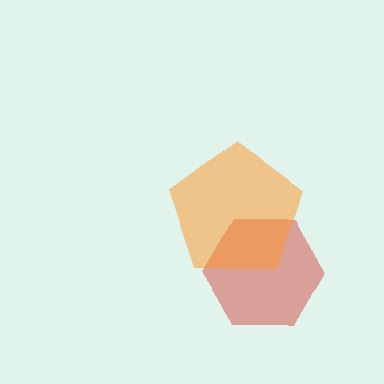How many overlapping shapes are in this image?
There are 2 overlapping shapes in the image.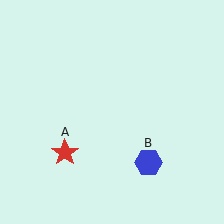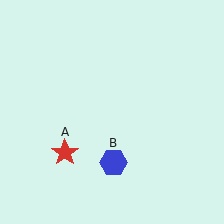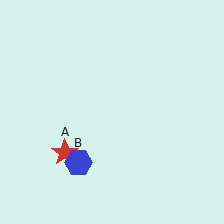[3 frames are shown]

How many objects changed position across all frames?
1 object changed position: blue hexagon (object B).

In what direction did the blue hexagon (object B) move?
The blue hexagon (object B) moved left.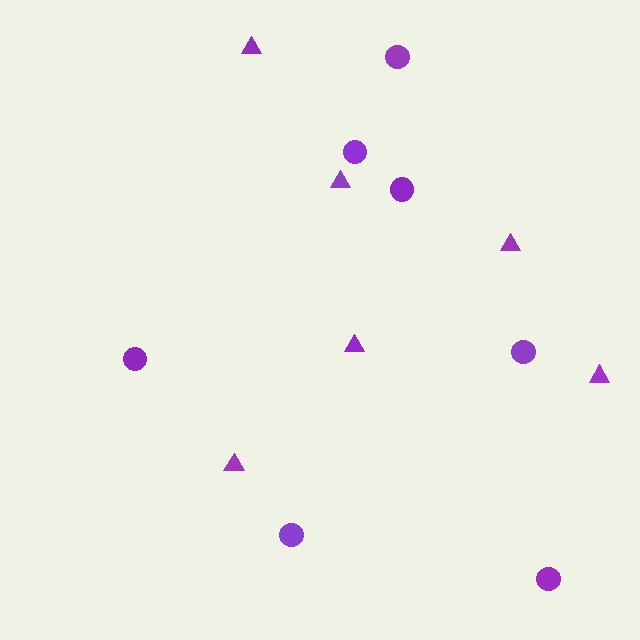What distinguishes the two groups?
There are 2 groups: one group of circles (7) and one group of triangles (6).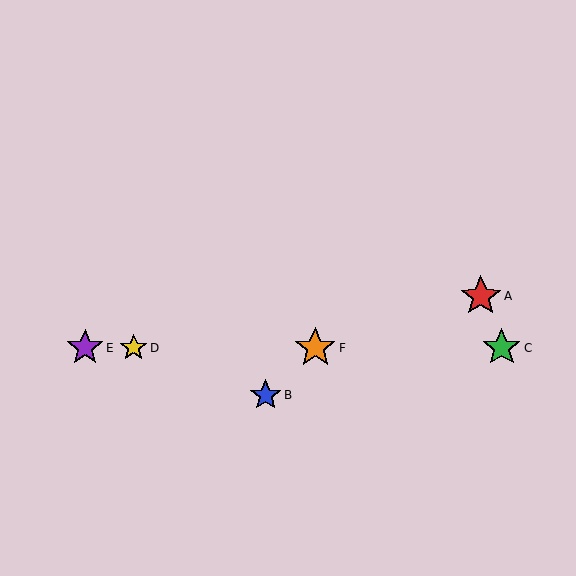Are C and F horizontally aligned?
Yes, both are at y≈348.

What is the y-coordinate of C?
Object C is at y≈348.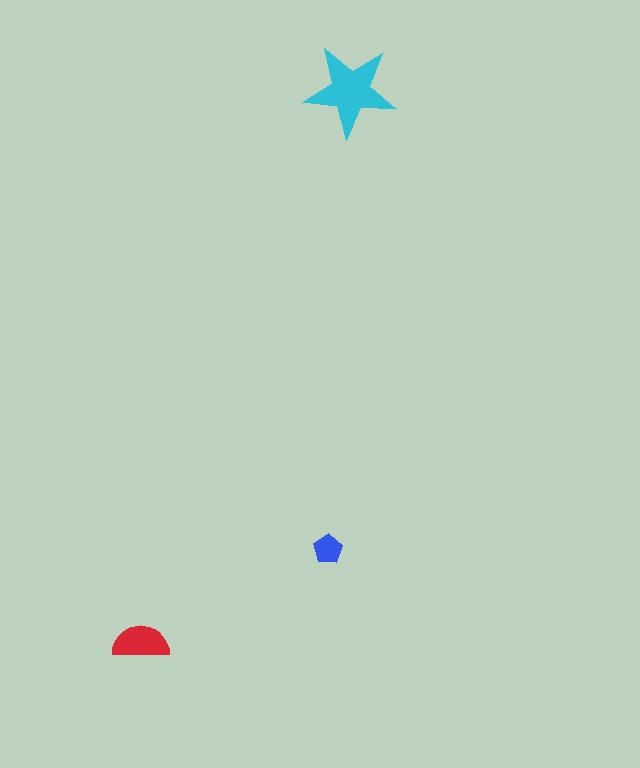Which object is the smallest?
The blue pentagon.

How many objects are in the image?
There are 3 objects in the image.